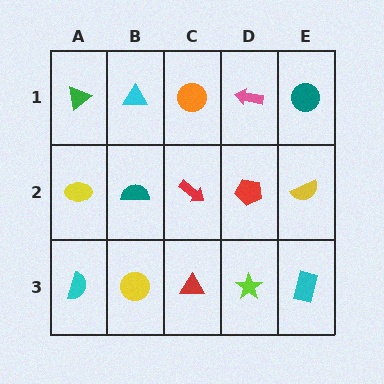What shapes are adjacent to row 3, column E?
A yellow semicircle (row 2, column E), a lime star (row 3, column D).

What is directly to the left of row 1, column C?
A cyan triangle.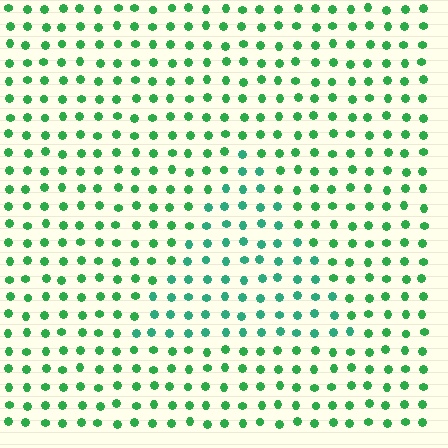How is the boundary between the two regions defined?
The boundary is defined purely by a slight shift in hue (about 26 degrees). Spacing, size, and orientation are identical on both sides.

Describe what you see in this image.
The image is filled with small green elements in a uniform arrangement. A triangle-shaped region is visible where the elements are tinted to a slightly different hue, forming a subtle color boundary.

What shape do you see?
I see a triangle.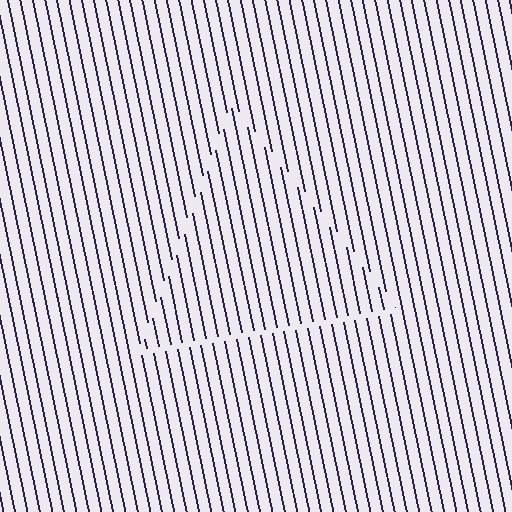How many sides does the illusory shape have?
3 sides — the line-ends trace a triangle.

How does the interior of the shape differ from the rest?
The interior of the shape contains the same grating, shifted by half a period — the contour is defined by the phase discontinuity where line-ends from the inner and outer gratings abut.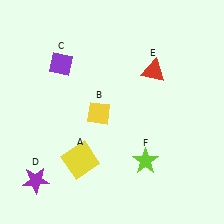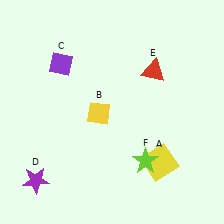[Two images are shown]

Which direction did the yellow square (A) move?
The yellow square (A) moved right.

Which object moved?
The yellow square (A) moved right.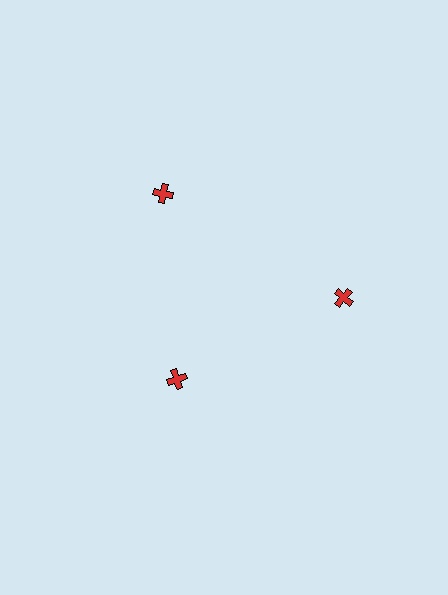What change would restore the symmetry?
The symmetry would be restored by moving it outward, back onto the ring so that all 3 crosses sit at equal angles and equal distance from the center.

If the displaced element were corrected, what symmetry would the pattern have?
It would have 3-fold rotational symmetry — the pattern would map onto itself every 120 degrees.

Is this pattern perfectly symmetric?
No. The 3 red crosses are arranged in a ring, but one element near the 7 o'clock position is pulled inward toward the center, breaking the 3-fold rotational symmetry.